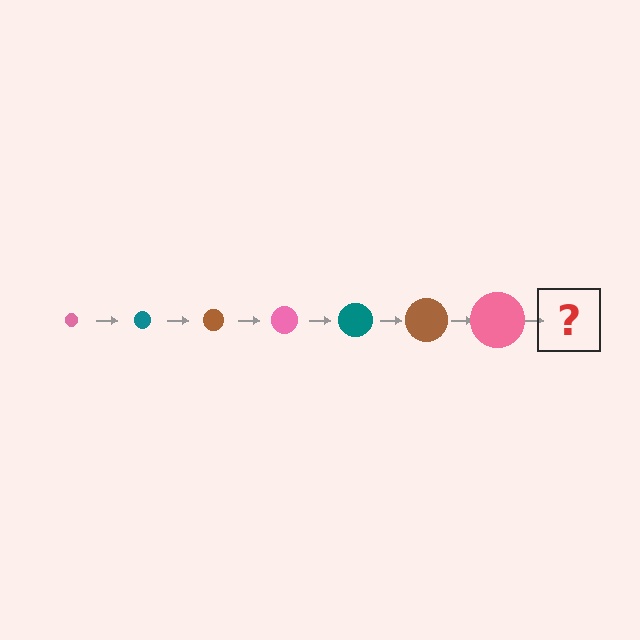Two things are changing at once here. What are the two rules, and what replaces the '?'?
The two rules are that the circle grows larger each step and the color cycles through pink, teal, and brown. The '?' should be a teal circle, larger than the previous one.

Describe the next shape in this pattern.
It should be a teal circle, larger than the previous one.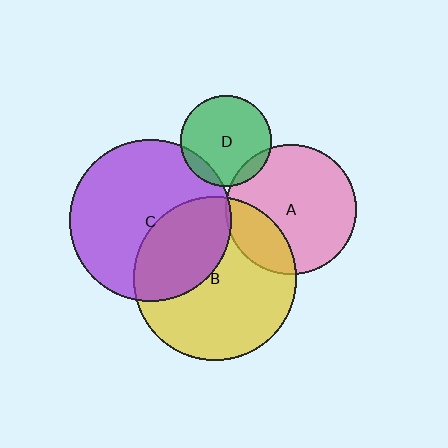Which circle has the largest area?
Circle B (yellow).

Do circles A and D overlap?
Yes.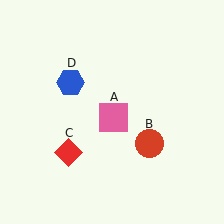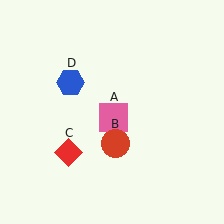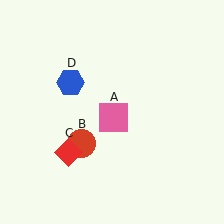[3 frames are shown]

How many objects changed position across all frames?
1 object changed position: red circle (object B).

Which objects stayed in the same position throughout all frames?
Pink square (object A) and red diamond (object C) and blue hexagon (object D) remained stationary.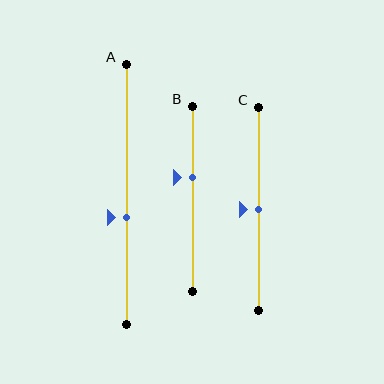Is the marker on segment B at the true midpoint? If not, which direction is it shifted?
No, the marker on segment B is shifted upward by about 11% of the segment length.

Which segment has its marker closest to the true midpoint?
Segment C has its marker closest to the true midpoint.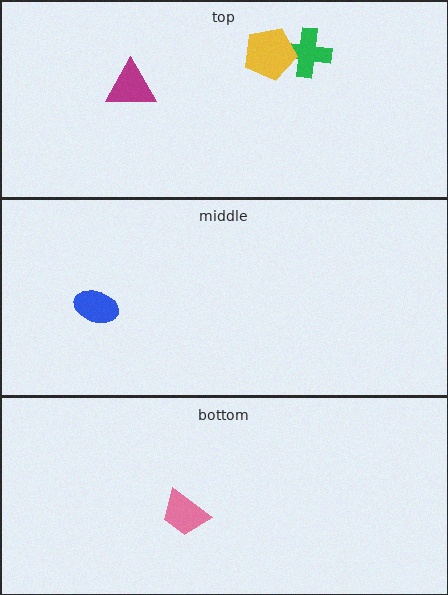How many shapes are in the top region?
3.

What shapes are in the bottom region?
The pink trapezoid.